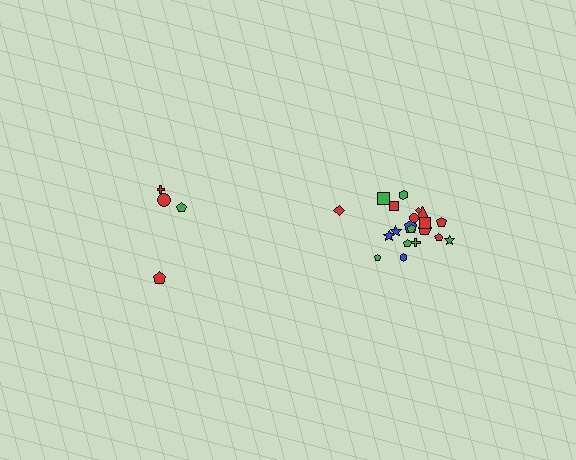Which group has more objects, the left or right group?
The right group.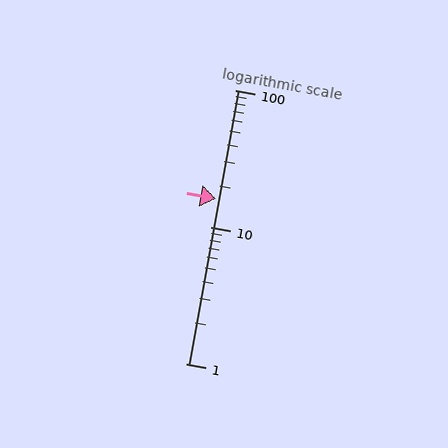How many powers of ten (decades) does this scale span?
The scale spans 2 decades, from 1 to 100.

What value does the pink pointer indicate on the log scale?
The pointer indicates approximately 16.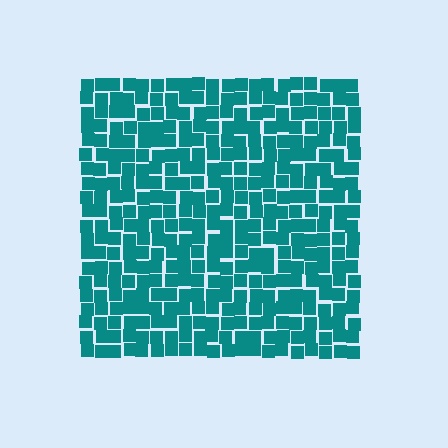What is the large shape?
The large shape is a square.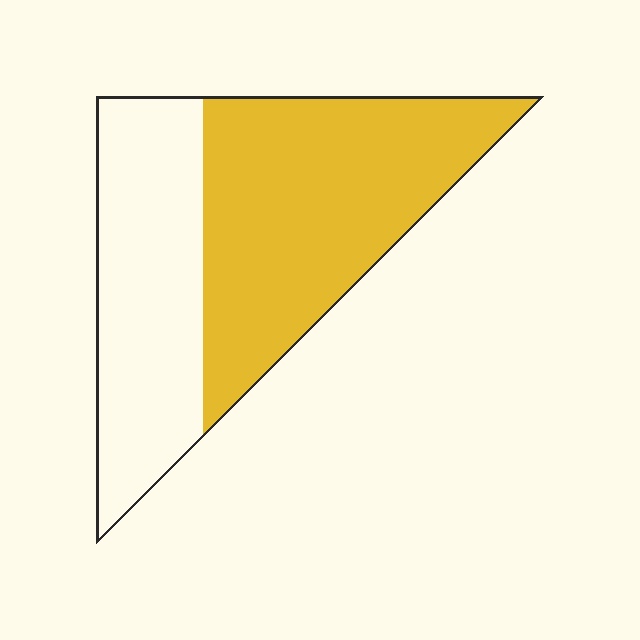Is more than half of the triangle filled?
Yes.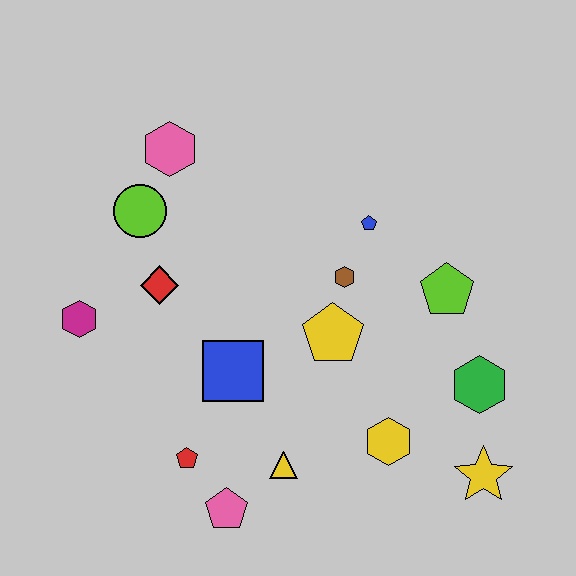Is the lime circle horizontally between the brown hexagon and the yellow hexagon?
No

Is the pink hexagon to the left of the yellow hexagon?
Yes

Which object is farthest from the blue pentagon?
The pink pentagon is farthest from the blue pentagon.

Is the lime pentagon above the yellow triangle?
Yes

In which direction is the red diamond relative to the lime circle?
The red diamond is below the lime circle.